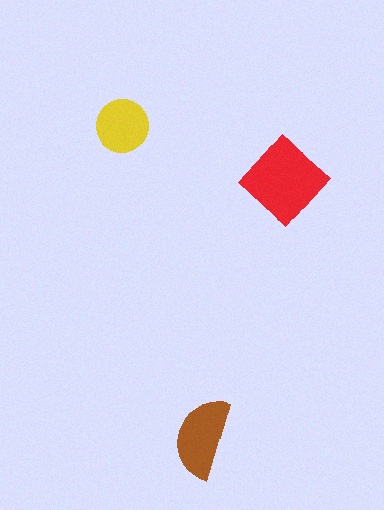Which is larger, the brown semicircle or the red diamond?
The red diamond.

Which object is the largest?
The red diamond.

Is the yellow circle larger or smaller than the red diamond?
Smaller.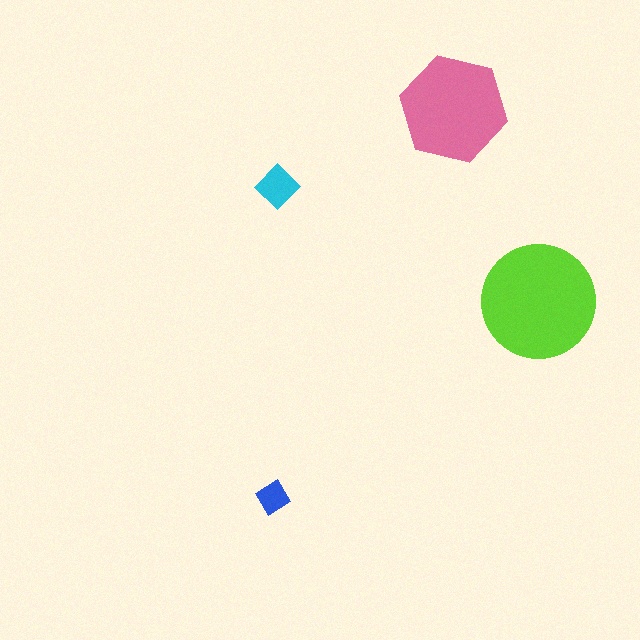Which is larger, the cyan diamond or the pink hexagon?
The pink hexagon.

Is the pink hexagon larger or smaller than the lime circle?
Smaller.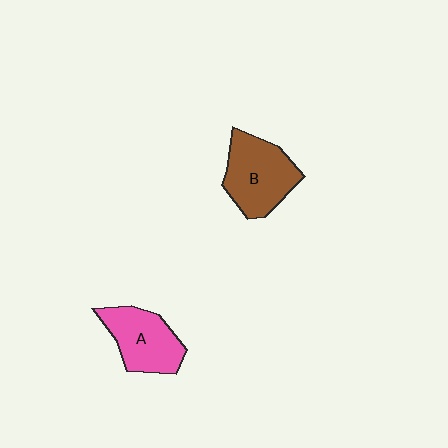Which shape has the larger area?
Shape B (brown).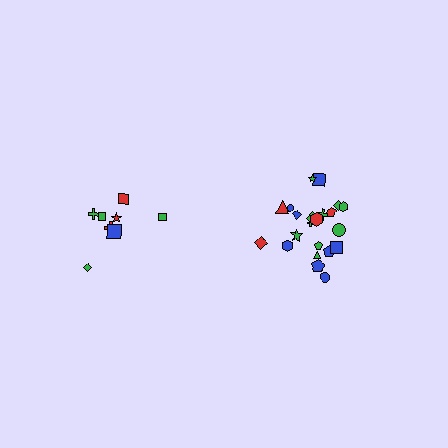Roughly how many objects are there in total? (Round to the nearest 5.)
Roughly 30 objects in total.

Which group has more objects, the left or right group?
The right group.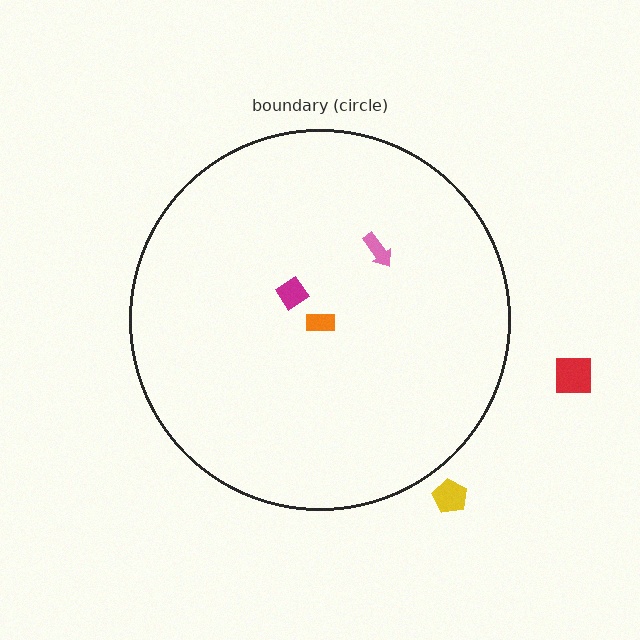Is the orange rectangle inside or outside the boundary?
Inside.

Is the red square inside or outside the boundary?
Outside.